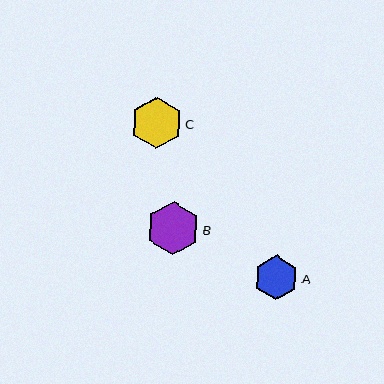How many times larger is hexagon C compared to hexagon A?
Hexagon C is approximately 1.1 times the size of hexagon A.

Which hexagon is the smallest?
Hexagon A is the smallest with a size of approximately 45 pixels.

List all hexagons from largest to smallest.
From largest to smallest: B, C, A.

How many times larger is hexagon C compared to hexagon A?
Hexagon C is approximately 1.1 times the size of hexagon A.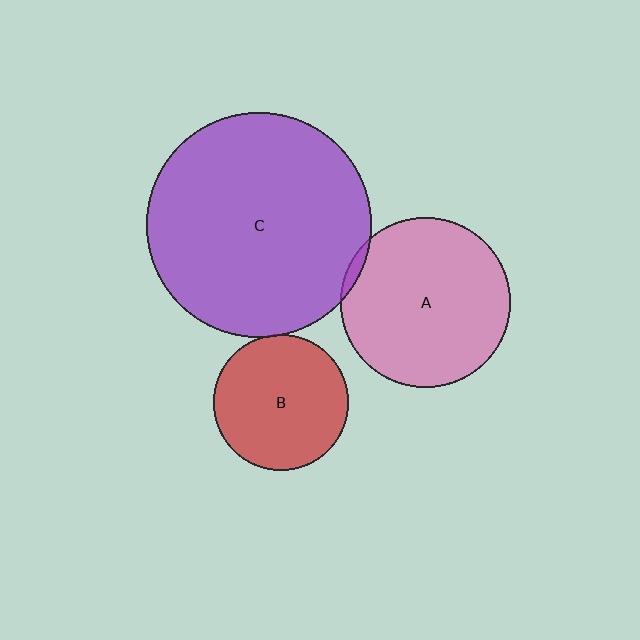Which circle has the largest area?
Circle C (purple).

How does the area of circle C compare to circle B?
Approximately 2.8 times.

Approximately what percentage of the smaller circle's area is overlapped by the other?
Approximately 5%.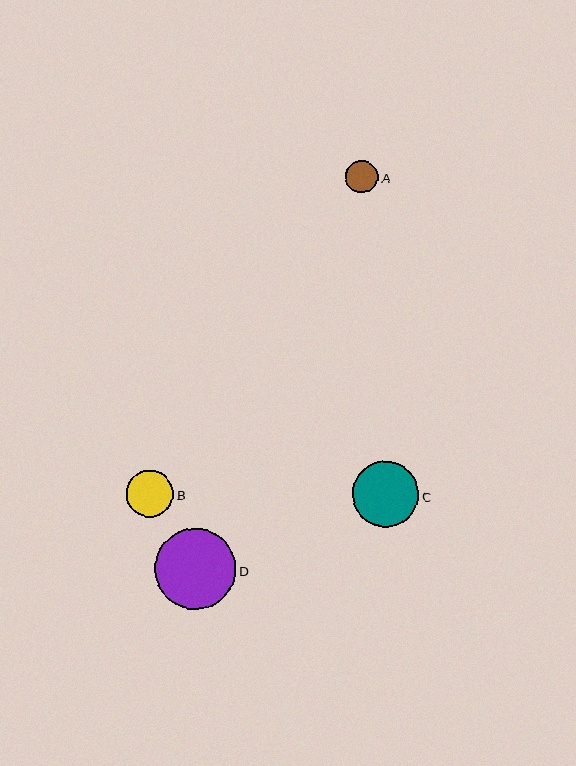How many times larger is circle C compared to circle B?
Circle C is approximately 1.4 times the size of circle B.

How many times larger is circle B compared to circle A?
Circle B is approximately 1.4 times the size of circle A.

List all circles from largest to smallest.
From largest to smallest: D, C, B, A.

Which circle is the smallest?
Circle A is the smallest with a size of approximately 33 pixels.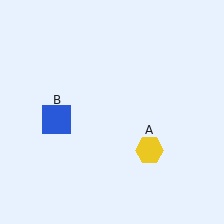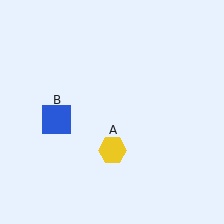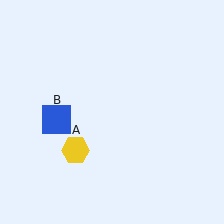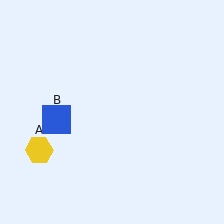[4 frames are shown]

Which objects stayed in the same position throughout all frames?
Blue square (object B) remained stationary.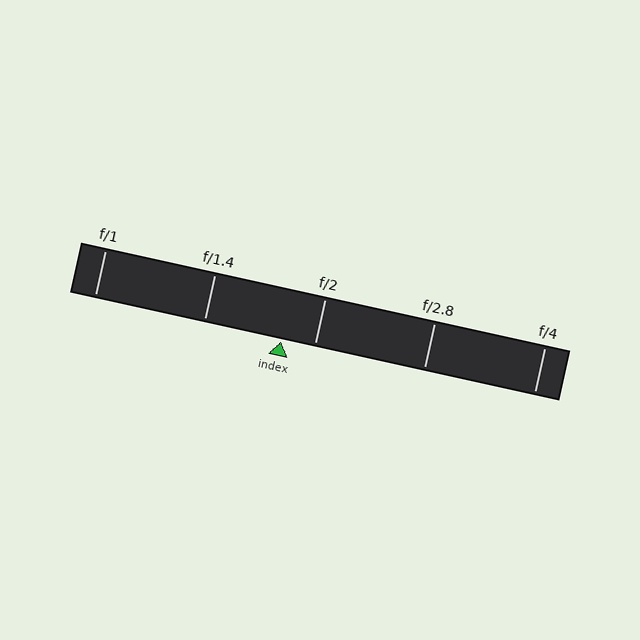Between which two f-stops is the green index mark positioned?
The index mark is between f/1.4 and f/2.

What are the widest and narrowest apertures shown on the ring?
The widest aperture shown is f/1 and the narrowest is f/4.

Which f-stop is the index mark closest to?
The index mark is closest to f/2.